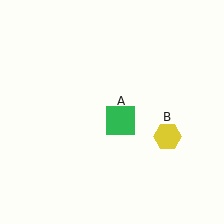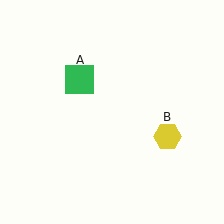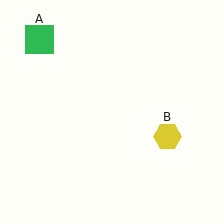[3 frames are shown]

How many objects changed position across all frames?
1 object changed position: green square (object A).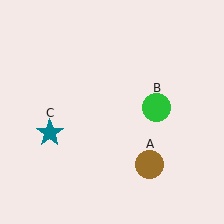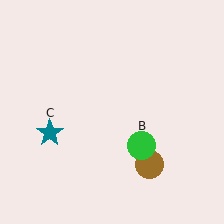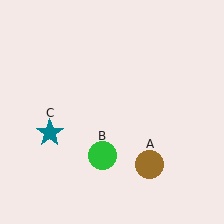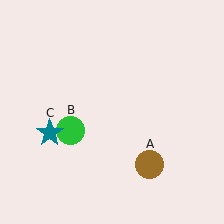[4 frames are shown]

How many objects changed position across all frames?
1 object changed position: green circle (object B).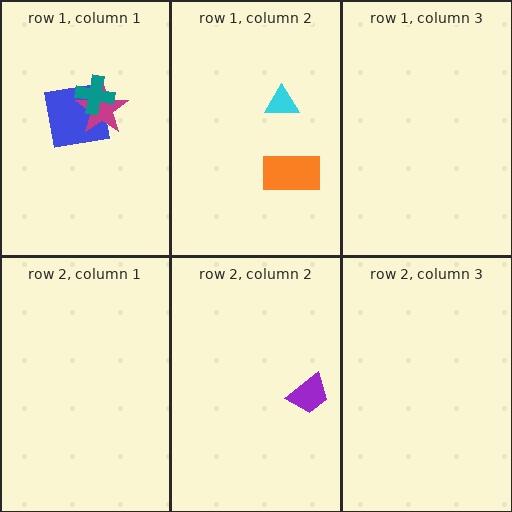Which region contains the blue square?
The row 1, column 1 region.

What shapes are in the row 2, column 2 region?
The purple trapezoid.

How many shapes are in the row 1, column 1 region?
3.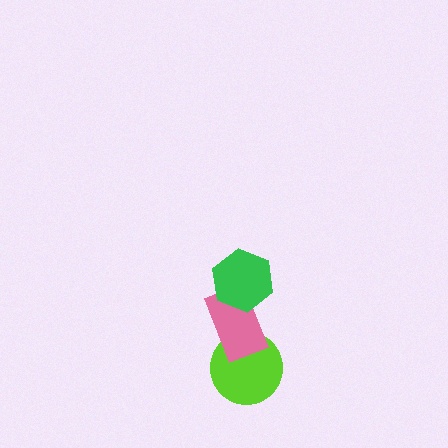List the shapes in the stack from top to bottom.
From top to bottom: the green hexagon, the pink rectangle, the lime circle.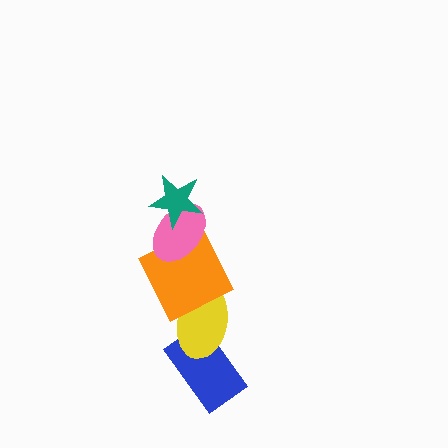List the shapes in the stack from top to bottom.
From top to bottom: the teal star, the pink ellipse, the orange square, the yellow ellipse, the blue rectangle.